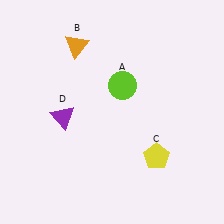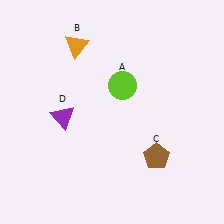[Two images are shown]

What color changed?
The pentagon (C) changed from yellow in Image 1 to brown in Image 2.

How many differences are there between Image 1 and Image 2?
There is 1 difference between the two images.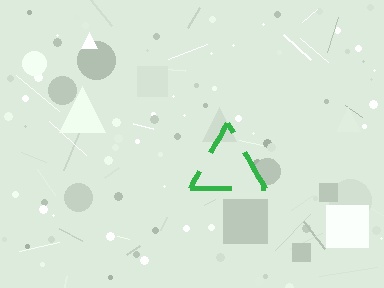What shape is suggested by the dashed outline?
The dashed outline suggests a triangle.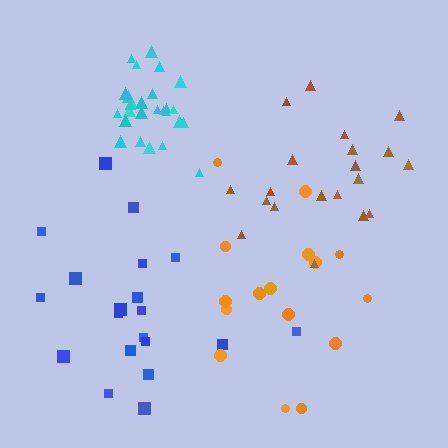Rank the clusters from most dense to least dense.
cyan, blue, brown, orange.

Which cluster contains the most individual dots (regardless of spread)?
Cyan (27).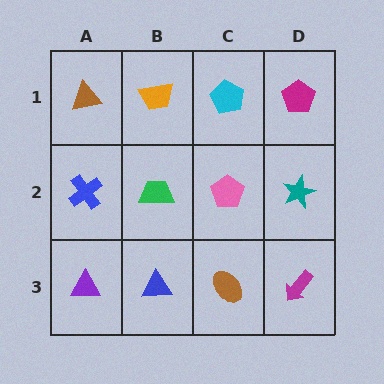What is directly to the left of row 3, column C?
A blue triangle.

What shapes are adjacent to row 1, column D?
A teal star (row 2, column D), a cyan pentagon (row 1, column C).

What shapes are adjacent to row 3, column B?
A green trapezoid (row 2, column B), a purple triangle (row 3, column A), a brown ellipse (row 3, column C).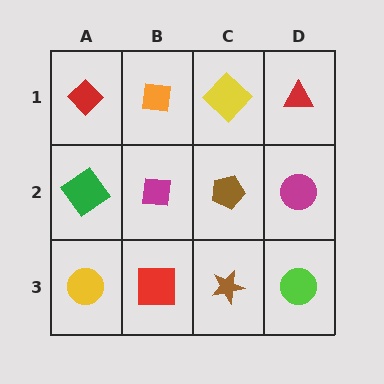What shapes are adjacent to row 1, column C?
A brown pentagon (row 2, column C), an orange square (row 1, column B), a red triangle (row 1, column D).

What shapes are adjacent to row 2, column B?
An orange square (row 1, column B), a red square (row 3, column B), a green diamond (row 2, column A), a brown pentagon (row 2, column C).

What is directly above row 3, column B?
A magenta square.